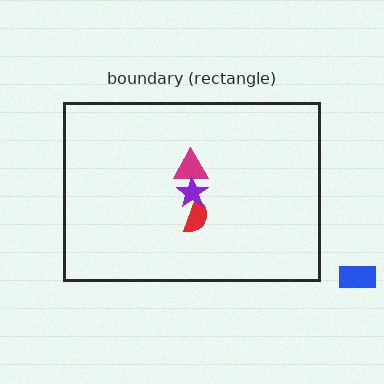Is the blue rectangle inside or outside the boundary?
Outside.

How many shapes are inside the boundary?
3 inside, 1 outside.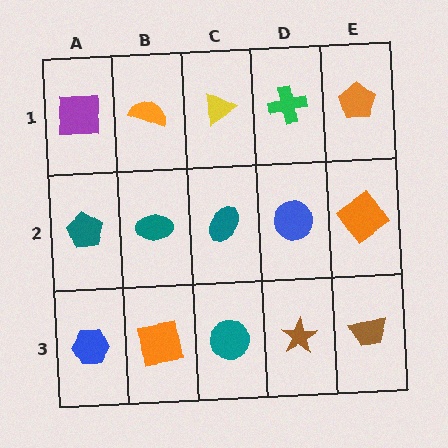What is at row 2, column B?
A teal ellipse.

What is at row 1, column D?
A green cross.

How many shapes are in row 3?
5 shapes.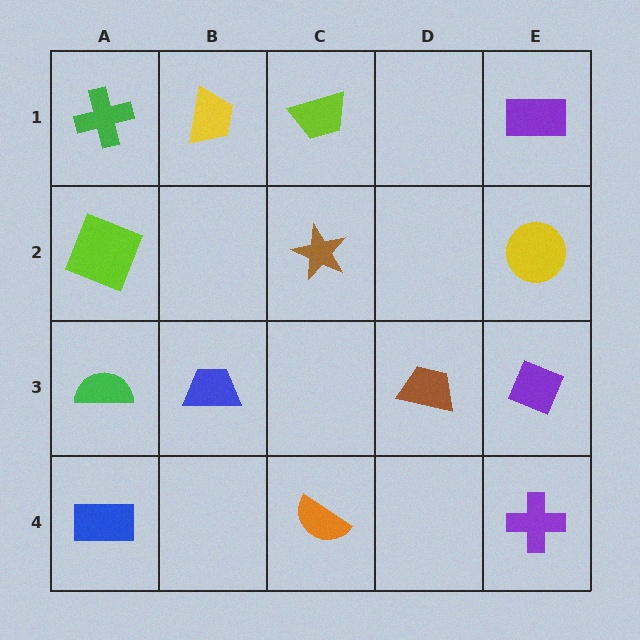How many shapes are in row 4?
3 shapes.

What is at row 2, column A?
A lime square.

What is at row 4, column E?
A purple cross.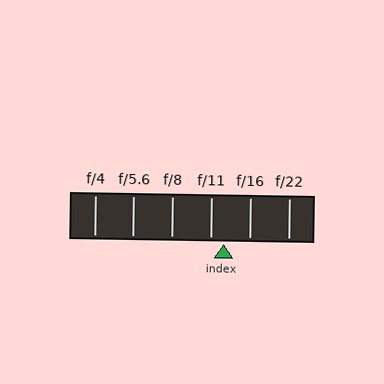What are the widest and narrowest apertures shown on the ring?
The widest aperture shown is f/4 and the narrowest is f/22.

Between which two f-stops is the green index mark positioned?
The index mark is between f/11 and f/16.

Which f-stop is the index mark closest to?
The index mark is closest to f/11.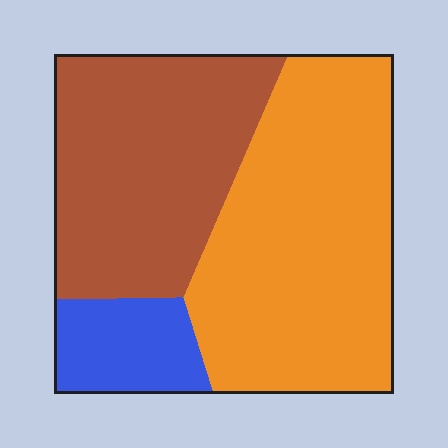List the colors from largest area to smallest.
From largest to smallest: orange, brown, blue.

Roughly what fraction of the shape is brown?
Brown covers roughly 40% of the shape.